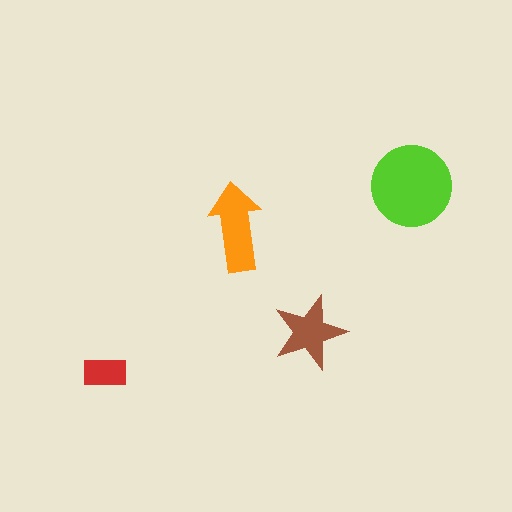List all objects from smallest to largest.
The red rectangle, the brown star, the orange arrow, the lime circle.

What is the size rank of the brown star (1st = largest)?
3rd.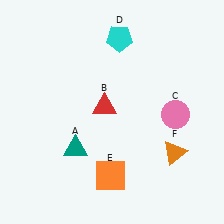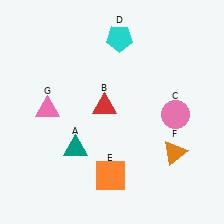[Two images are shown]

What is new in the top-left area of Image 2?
A pink triangle (G) was added in the top-left area of Image 2.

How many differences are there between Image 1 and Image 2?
There is 1 difference between the two images.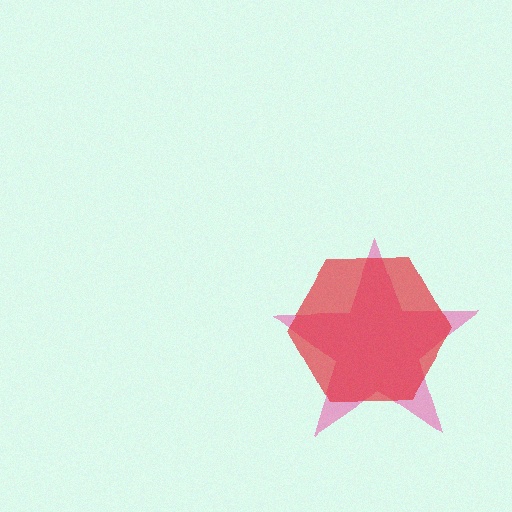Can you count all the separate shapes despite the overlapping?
Yes, there are 2 separate shapes.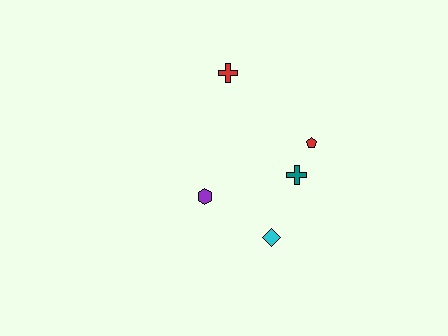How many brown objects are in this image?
There are no brown objects.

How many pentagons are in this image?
There is 1 pentagon.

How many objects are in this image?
There are 5 objects.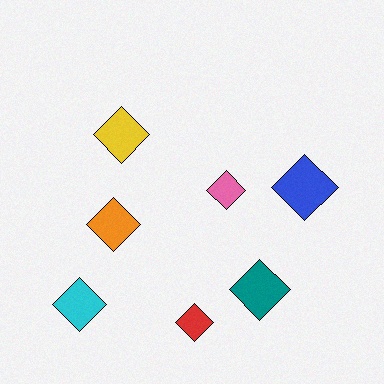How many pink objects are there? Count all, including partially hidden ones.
There is 1 pink object.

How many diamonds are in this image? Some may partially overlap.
There are 7 diamonds.